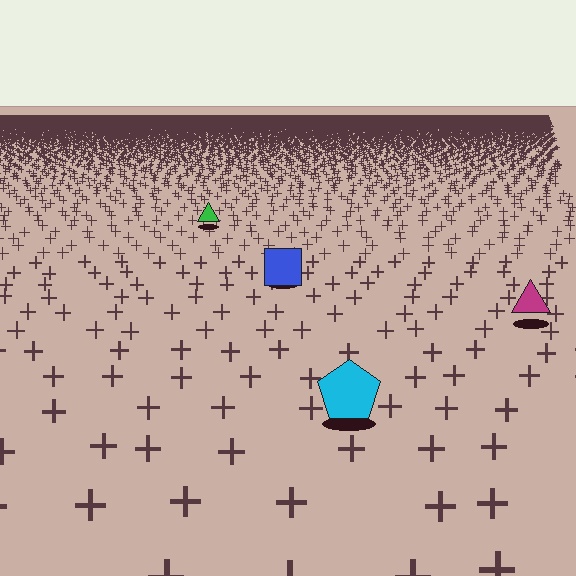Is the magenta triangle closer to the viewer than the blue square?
Yes. The magenta triangle is closer — you can tell from the texture gradient: the ground texture is coarser near it.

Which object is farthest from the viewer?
The green triangle is farthest from the viewer. It appears smaller and the ground texture around it is denser.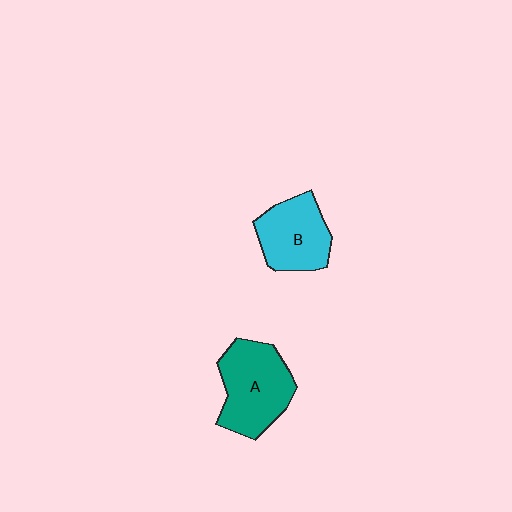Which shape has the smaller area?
Shape B (cyan).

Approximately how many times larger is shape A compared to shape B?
Approximately 1.2 times.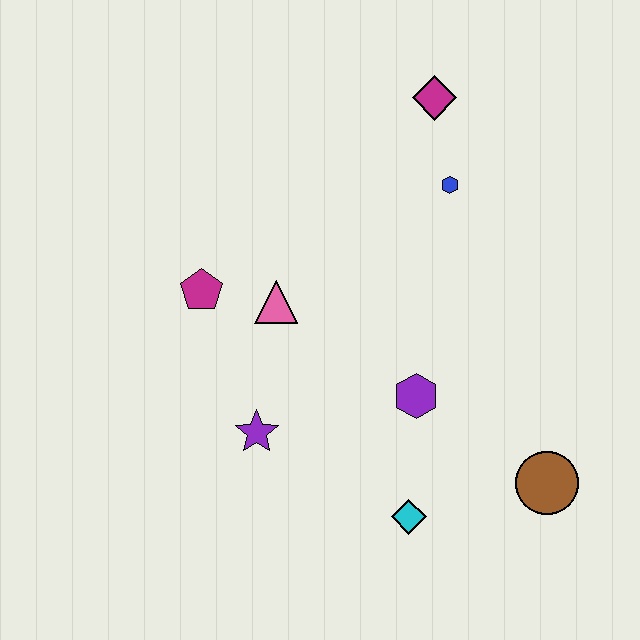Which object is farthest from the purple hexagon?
The magenta diamond is farthest from the purple hexagon.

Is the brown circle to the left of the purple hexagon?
No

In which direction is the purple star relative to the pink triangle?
The purple star is below the pink triangle.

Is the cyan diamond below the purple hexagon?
Yes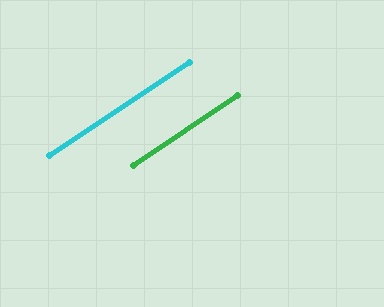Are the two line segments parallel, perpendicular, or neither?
Parallel — their directions differ by only 0.2°.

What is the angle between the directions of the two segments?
Approximately 0 degrees.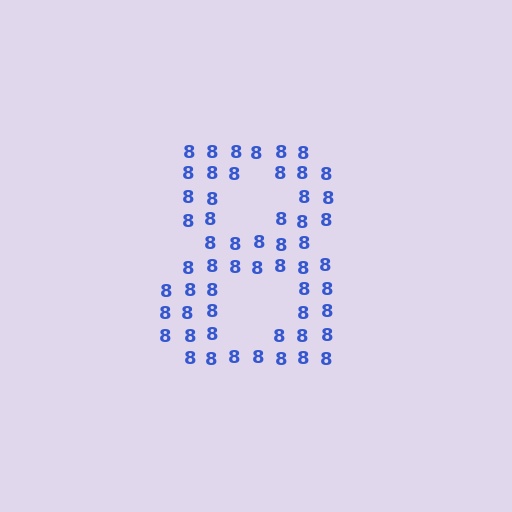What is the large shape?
The large shape is the digit 8.